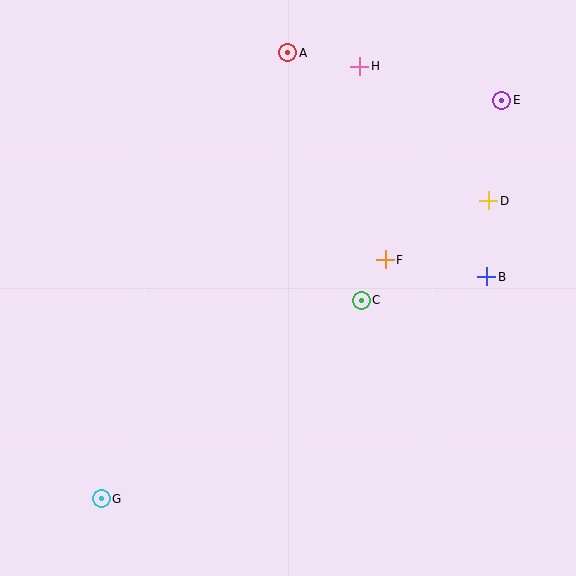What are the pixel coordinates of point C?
Point C is at (361, 300).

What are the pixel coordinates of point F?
Point F is at (385, 260).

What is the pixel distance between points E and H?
The distance between E and H is 146 pixels.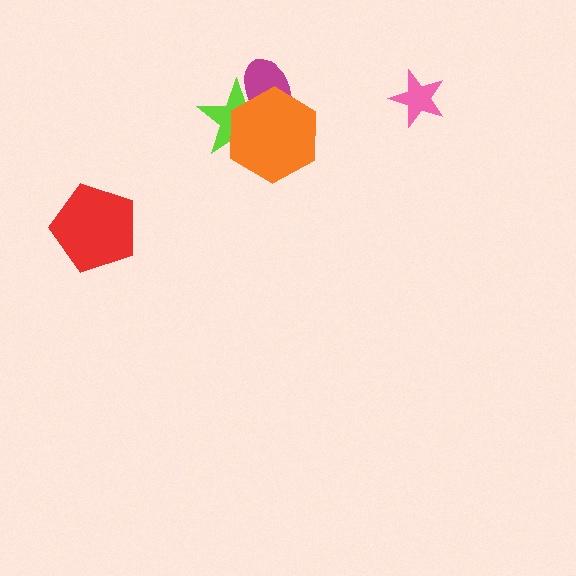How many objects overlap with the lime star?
2 objects overlap with the lime star.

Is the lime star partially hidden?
Yes, it is partially covered by another shape.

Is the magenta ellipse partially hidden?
Yes, it is partially covered by another shape.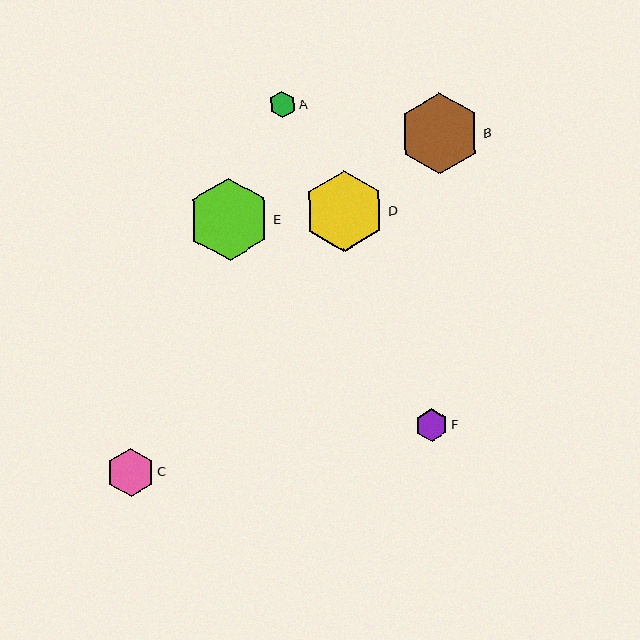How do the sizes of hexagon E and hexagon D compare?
Hexagon E and hexagon D are approximately the same size.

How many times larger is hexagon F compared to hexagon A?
Hexagon F is approximately 1.2 times the size of hexagon A.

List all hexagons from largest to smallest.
From largest to smallest: E, D, B, C, F, A.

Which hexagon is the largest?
Hexagon E is the largest with a size of approximately 82 pixels.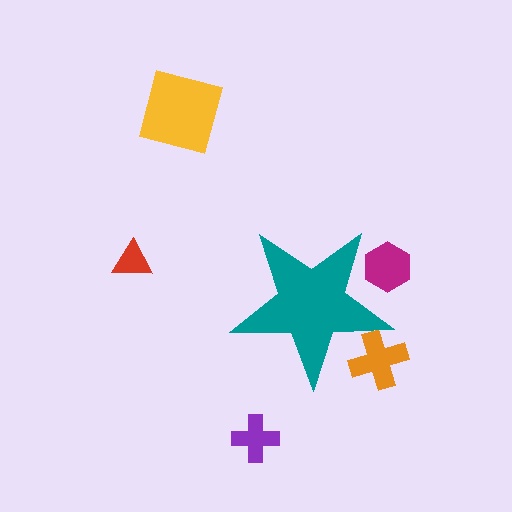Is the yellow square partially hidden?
No, the yellow square is fully visible.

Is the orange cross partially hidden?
Yes, the orange cross is partially hidden behind the teal star.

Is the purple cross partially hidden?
No, the purple cross is fully visible.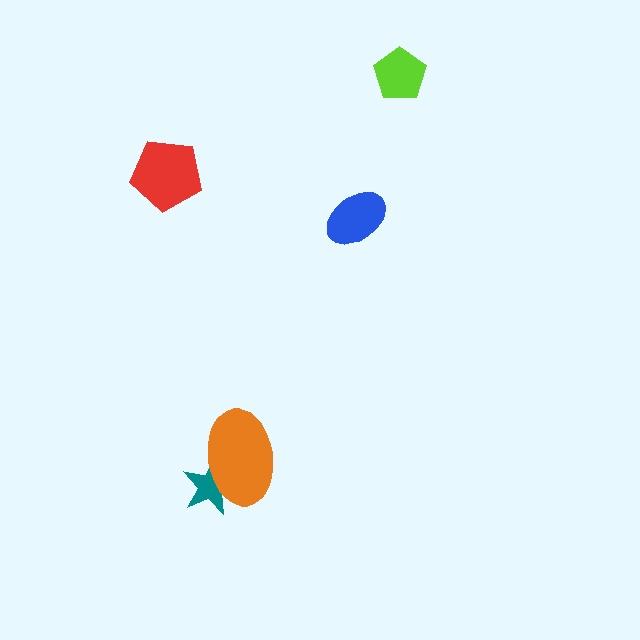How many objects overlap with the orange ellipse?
1 object overlaps with the orange ellipse.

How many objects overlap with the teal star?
1 object overlaps with the teal star.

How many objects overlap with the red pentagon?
0 objects overlap with the red pentagon.